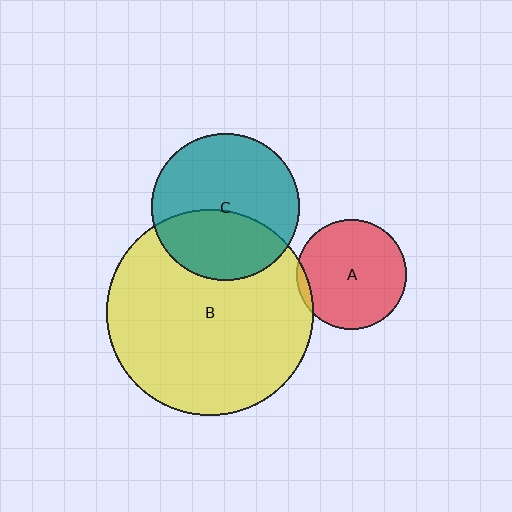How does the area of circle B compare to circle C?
Approximately 1.9 times.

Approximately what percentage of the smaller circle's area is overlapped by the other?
Approximately 40%.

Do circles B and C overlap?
Yes.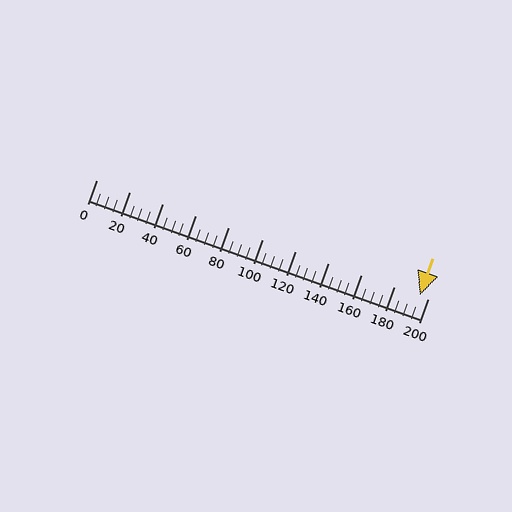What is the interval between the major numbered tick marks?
The major tick marks are spaced 20 units apart.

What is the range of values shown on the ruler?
The ruler shows values from 0 to 200.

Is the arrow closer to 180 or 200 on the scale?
The arrow is closer to 200.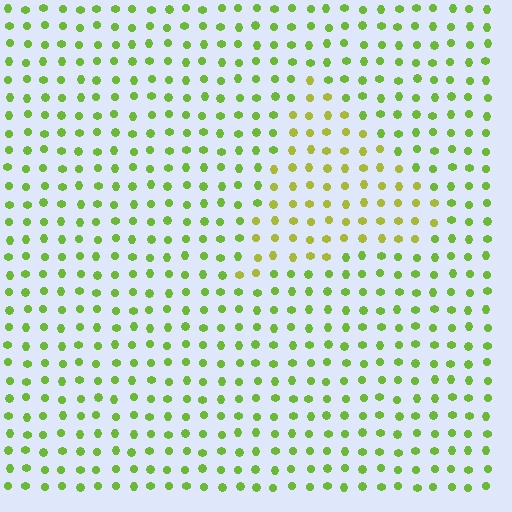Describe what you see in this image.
The image is filled with small lime elements in a uniform arrangement. A triangle-shaped region is visible where the elements are tinted to a slightly different hue, forming a subtle color boundary.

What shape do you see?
I see a triangle.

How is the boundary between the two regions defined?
The boundary is defined purely by a slight shift in hue (about 28 degrees). Spacing, size, and orientation are identical on both sides.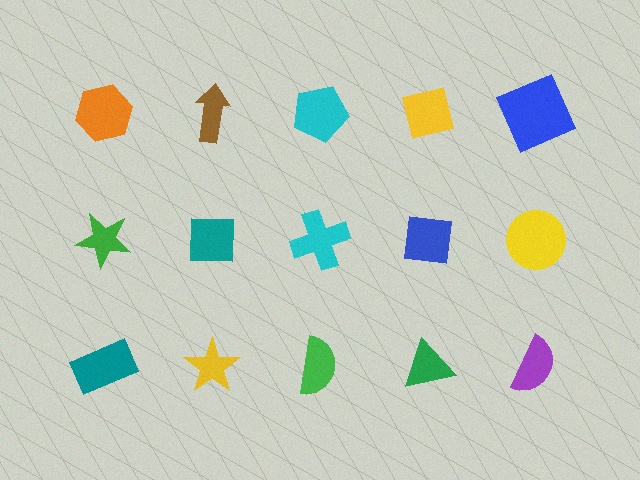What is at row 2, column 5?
A yellow circle.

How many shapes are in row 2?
5 shapes.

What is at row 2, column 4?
A blue square.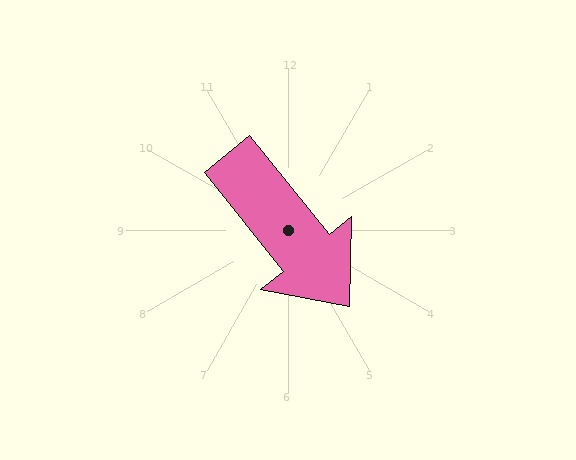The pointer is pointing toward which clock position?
Roughly 5 o'clock.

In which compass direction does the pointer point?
Southeast.